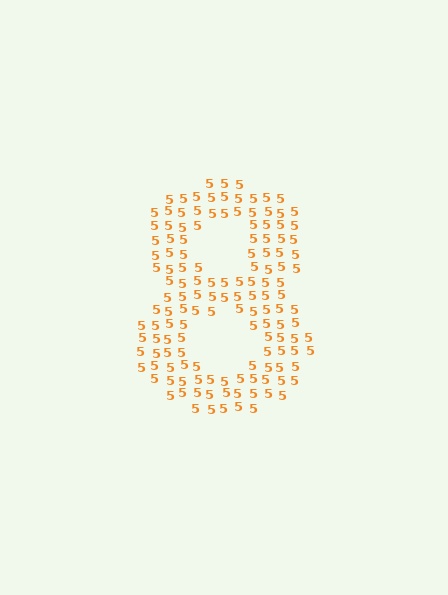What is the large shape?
The large shape is the digit 8.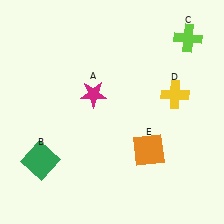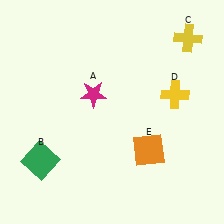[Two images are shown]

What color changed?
The cross (C) changed from lime in Image 1 to yellow in Image 2.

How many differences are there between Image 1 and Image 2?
There is 1 difference between the two images.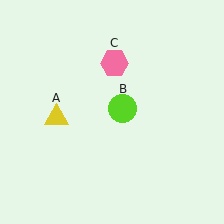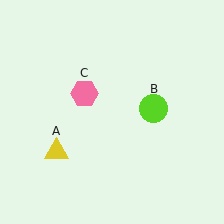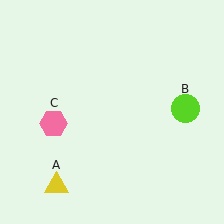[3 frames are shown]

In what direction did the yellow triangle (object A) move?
The yellow triangle (object A) moved down.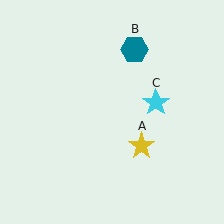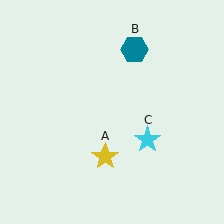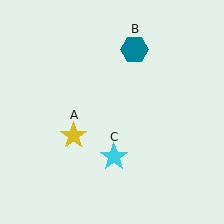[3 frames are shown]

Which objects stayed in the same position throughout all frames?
Teal hexagon (object B) remained stationary.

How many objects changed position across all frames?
2 objects changed position: yellow star (object A), cyan star (object C).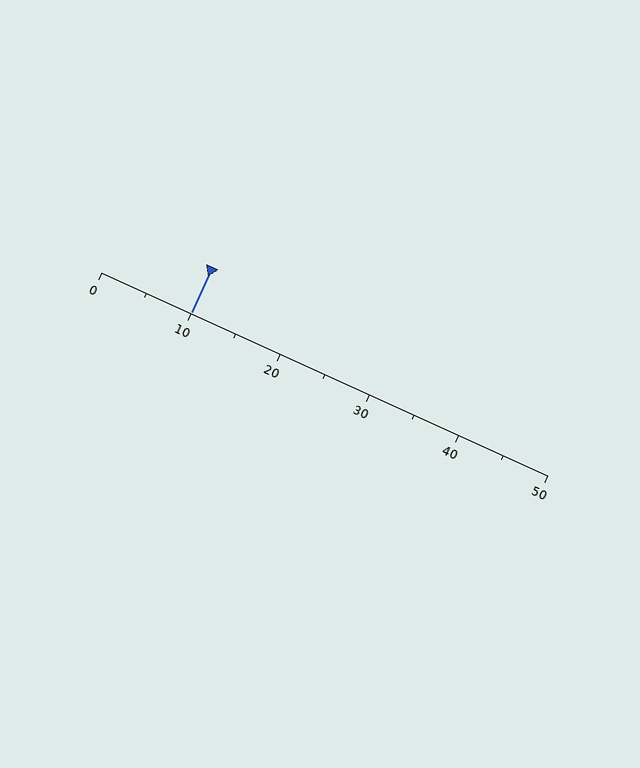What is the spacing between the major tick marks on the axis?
The major ticks are spaced 10 apart.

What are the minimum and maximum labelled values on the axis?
The axis runs from 0 to 50.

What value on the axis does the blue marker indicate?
The marker indicates approximately 10.